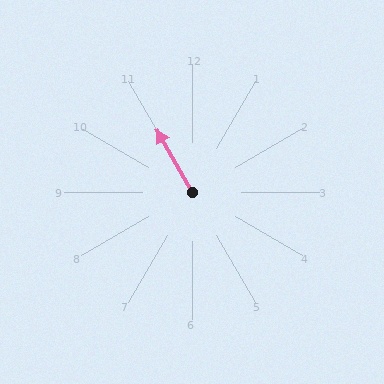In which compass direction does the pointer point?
Northwest.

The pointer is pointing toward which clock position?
Roughly 11 o'clock.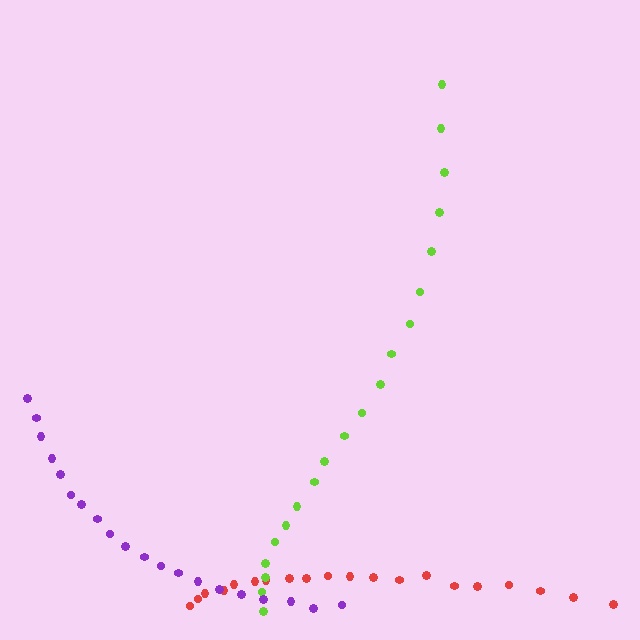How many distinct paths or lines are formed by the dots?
There are 3 distinct paths.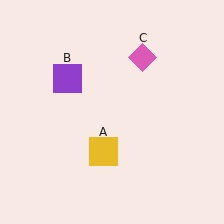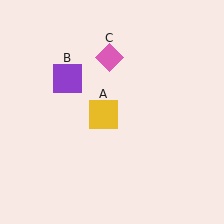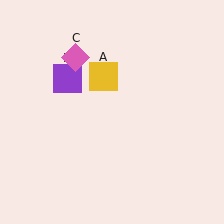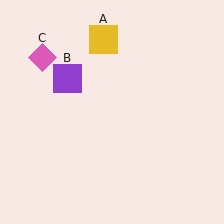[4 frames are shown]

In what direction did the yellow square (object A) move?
The yellow square (object A) moved up.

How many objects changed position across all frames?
2 objects changed position: yellow square (object A), pink diamond (object C).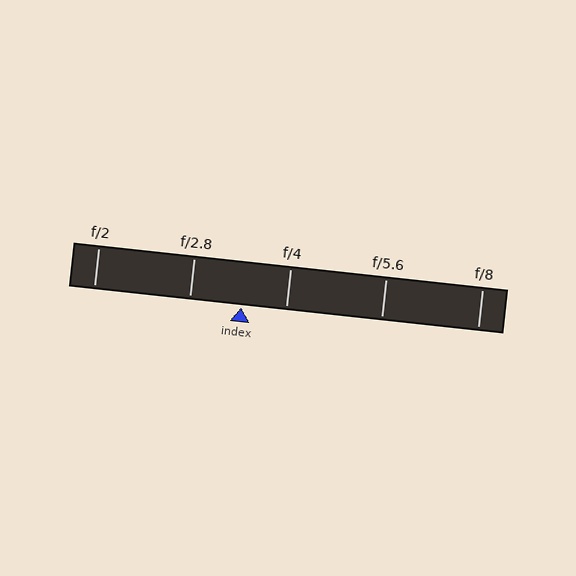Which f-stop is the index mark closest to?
The index mark is closest to f/4.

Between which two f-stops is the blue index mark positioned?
The index mark is between f/2.8 and f/4.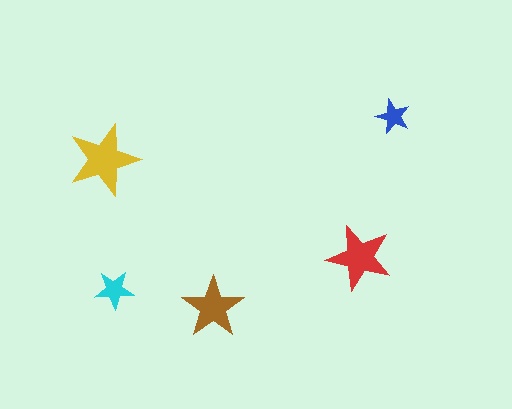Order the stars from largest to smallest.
the yellow one, the red one, the brown one, the cyan one, the blue one.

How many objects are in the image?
There are 5 objects in the image.